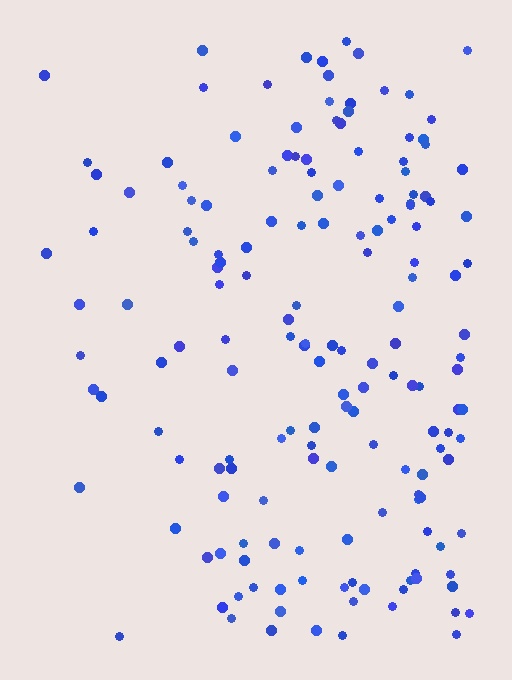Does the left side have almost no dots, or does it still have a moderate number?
Still a moderate number, just noticeably fewer than the right.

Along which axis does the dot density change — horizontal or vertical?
Horizontal.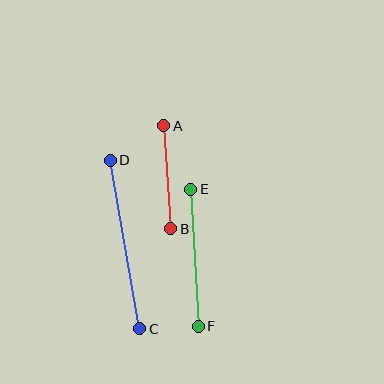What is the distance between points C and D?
The distance is approximately 171 pixels.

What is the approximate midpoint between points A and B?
The midpoint is at approximately (167, 177) pixels.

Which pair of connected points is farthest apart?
Points C and D are farthest apart.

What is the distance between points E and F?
The distance is approximately 137 pixels.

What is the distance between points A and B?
The distance is approximately 103 pixels.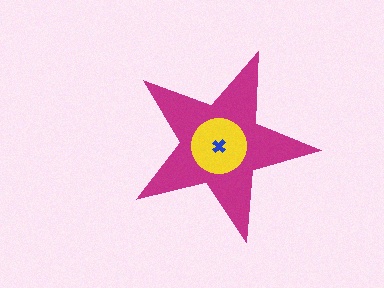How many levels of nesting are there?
3.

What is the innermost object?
The blue cross.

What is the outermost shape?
The magenta star.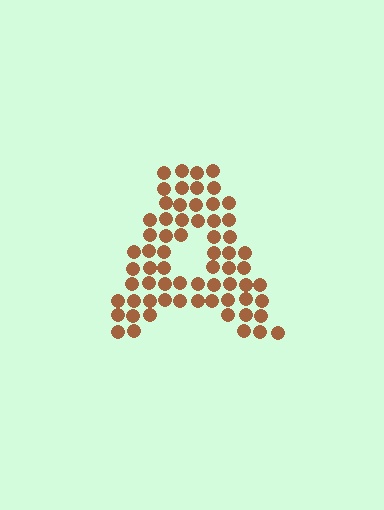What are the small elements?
The small elements are circles.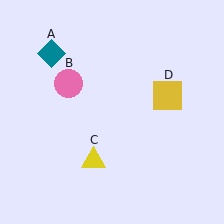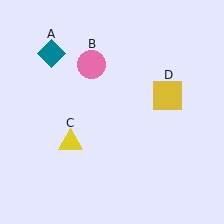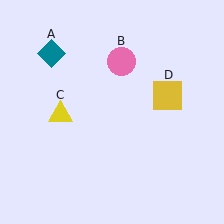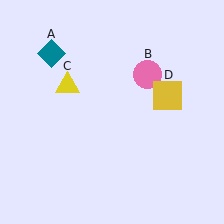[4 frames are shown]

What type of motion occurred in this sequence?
The pink circle (object B), yellow triangle (object C) rotated clockwise around the center of the scene.